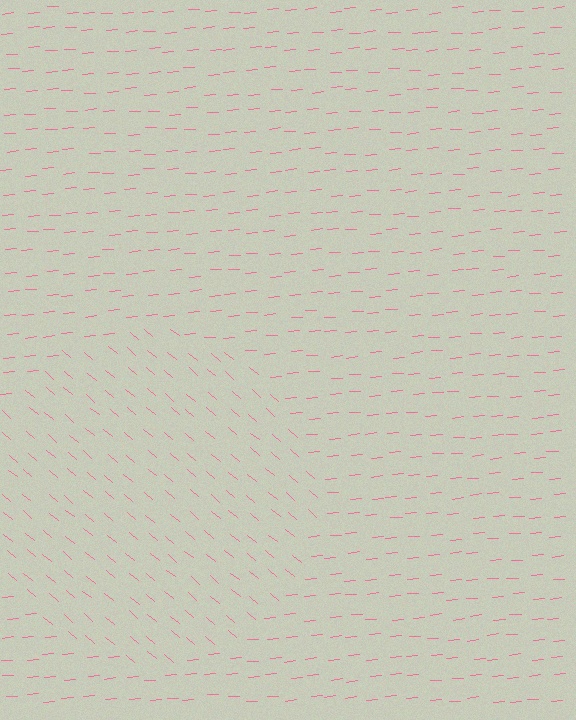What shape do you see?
I see a circle.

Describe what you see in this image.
The image is filled with small pink line segments. A circle region in the image has lines oriented differently from the surrounding lines, creating a visible texture boundary.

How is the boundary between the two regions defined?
The boundary is defined purely by a change in line orientation (approximately 45 degrees difference). All lines are the same color and thickness.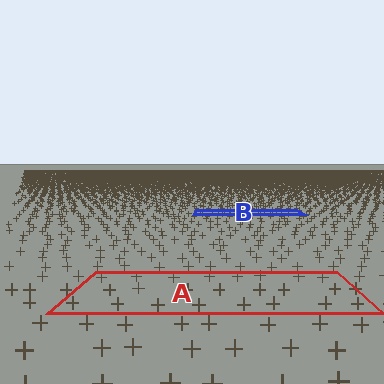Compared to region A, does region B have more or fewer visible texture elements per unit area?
Region B has more texture elements per unit area — they are packed more densely because it is farther away.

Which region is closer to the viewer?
Region A is closer. The texture elements there are larger and more spread out.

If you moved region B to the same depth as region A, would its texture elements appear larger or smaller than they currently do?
They would appear larger. At a closer depth, the same texture elements are projected at a bigger on-screen size.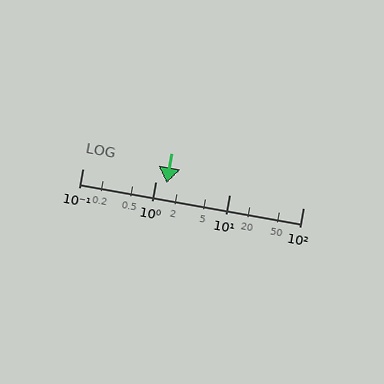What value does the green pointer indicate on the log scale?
The pointer indicates approximately 1.4.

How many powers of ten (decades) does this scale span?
The scale spans 3 decades, from 0.1 to 100.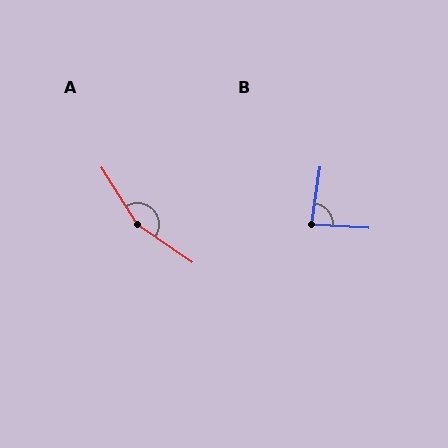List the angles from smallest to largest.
B (85°), A (157°).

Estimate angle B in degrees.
Approximately 85 degrees.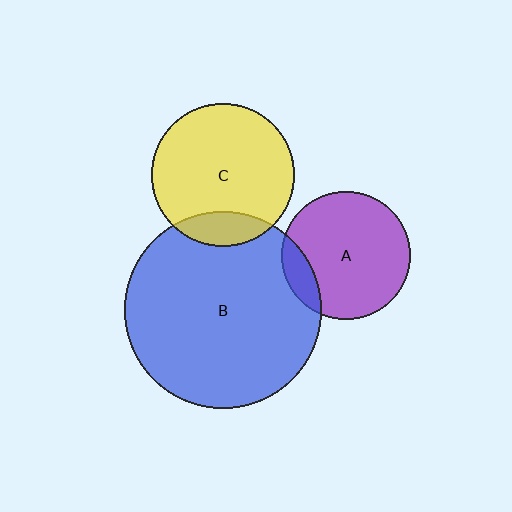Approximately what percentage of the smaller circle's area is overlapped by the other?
Approximately 15%.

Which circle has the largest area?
Circle B (blue).